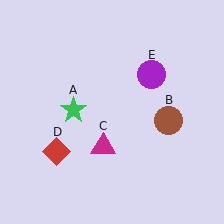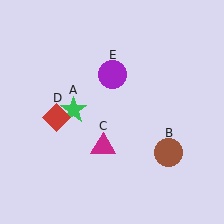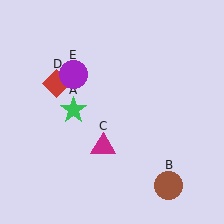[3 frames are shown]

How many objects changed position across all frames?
3 objects changed position: brown circle (object B), red diamond (object D), purple circle (object E).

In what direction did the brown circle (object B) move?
The brown circle (object B) moved down.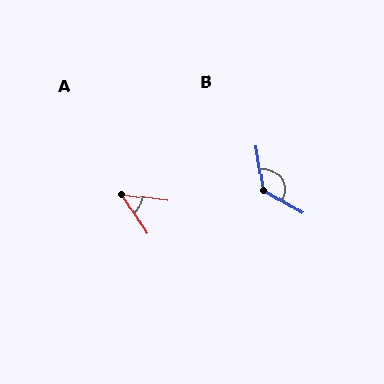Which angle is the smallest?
A, at approximately 50 degrees.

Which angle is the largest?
B, at approximately 129 degrees.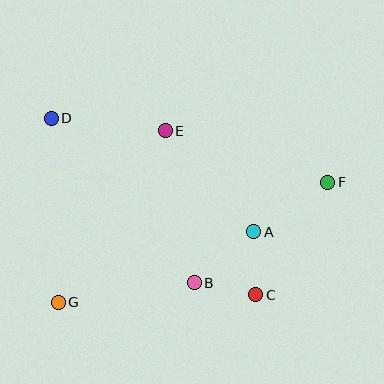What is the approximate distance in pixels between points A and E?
The distance between A and E is approximately 135 pixels.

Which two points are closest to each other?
Points A and C are closest to each other.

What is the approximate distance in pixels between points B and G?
The distance between B and G is approximately 137 pixels.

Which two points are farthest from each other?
Points F and G are farthest from each other.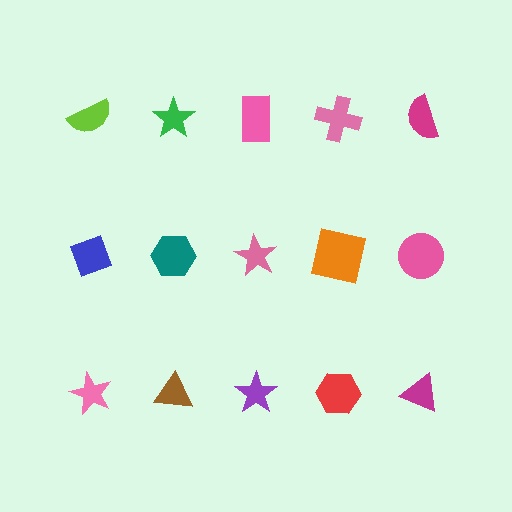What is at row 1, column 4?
A pink cross.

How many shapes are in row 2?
5 shapes.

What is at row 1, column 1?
A lime semicircle.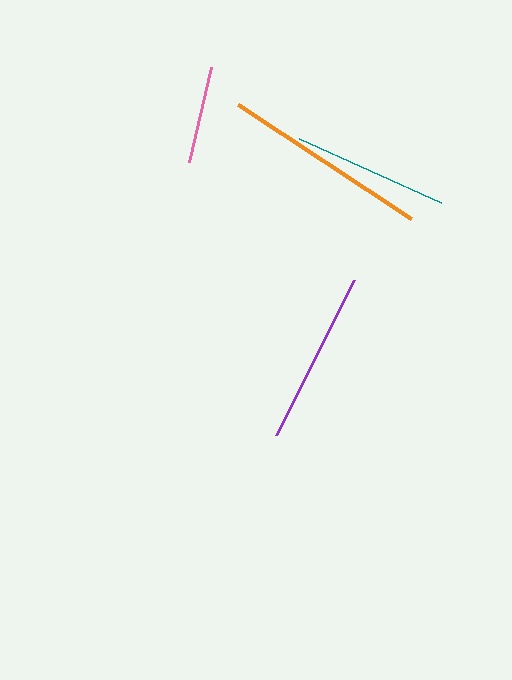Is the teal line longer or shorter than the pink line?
The teal line is longer than the pink line.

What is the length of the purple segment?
The purple segment is approximately 173 pixels long.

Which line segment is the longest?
The orange line is the longest at approximately 207 pixels.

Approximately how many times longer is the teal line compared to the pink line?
The teal line is approximately 1.6 times the length of the pink line.